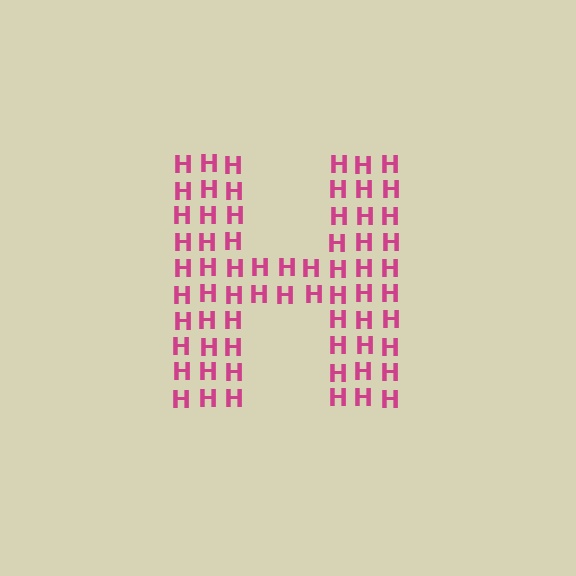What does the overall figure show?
The overall figure shows the letter H.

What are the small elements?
The small elements are letter H's.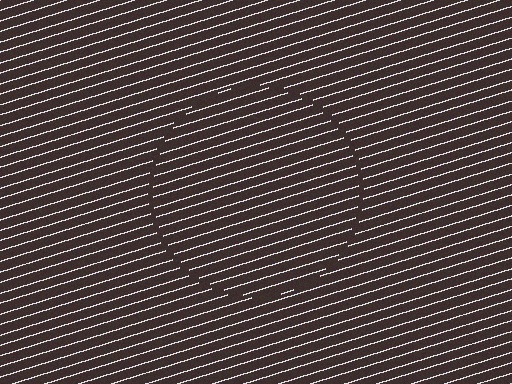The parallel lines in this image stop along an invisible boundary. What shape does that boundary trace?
An illusory circle. The interior of the shape contains the same grating, shifted by half a period — the contour is defined by the phase discontinuity where line-ends from the inner and outer gratings abut.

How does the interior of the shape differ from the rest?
The interior of the shape contains the same grating, shifted by half a period — the contour is defined by the phase discontinuity where line-ends from the inner and outer gratings abut.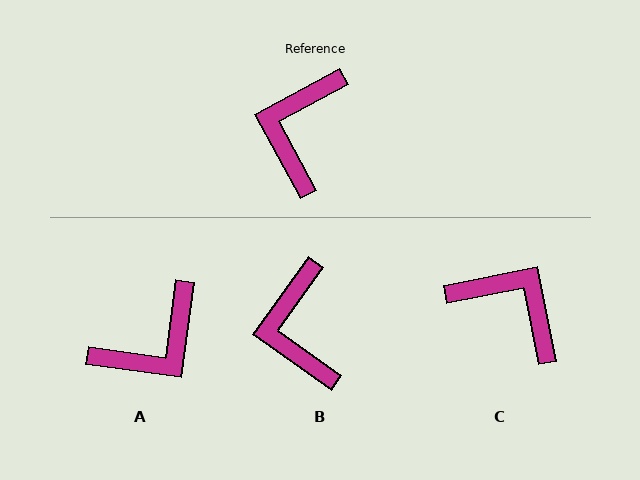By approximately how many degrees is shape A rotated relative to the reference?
Approximately 144 degrees counter-clockwise.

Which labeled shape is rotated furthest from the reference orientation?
A, about 144 degrees away.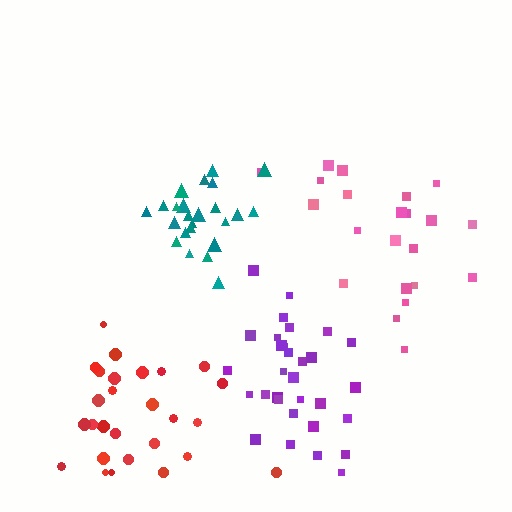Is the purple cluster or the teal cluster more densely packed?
Teal.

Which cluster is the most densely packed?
Teal.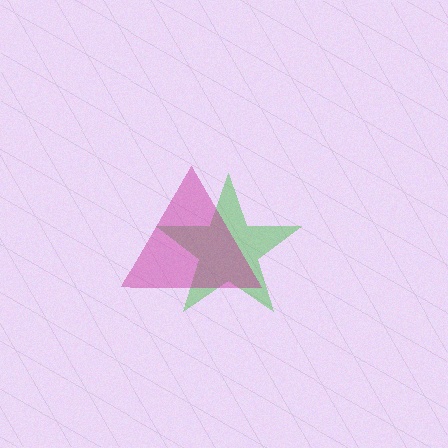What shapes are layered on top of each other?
The layered shapes are: a green star, a magenta triangle.